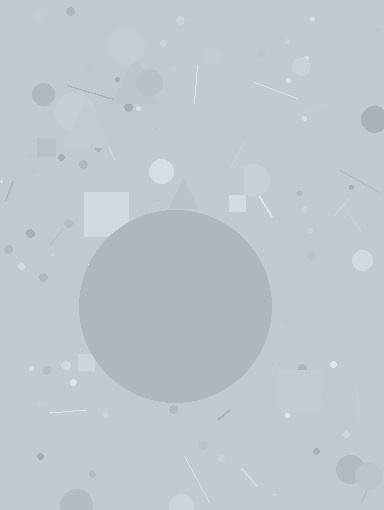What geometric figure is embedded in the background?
A circle is embedded in the background.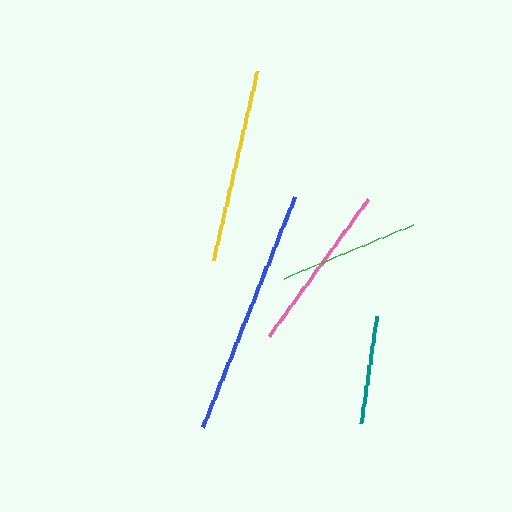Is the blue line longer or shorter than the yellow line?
The blue line is longer than the yellow line.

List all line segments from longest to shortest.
From longest to shortest: blue, yellow, pink, green, teal.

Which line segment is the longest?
The blue line is the longest at approximately 249 pixels.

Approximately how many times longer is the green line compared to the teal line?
The green line is approximately 1.3 times the length of the teal line.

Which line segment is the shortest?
The teal line is the shortest at approximately 107 pixels.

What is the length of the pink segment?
The pink segment is approximately 170 pixels long.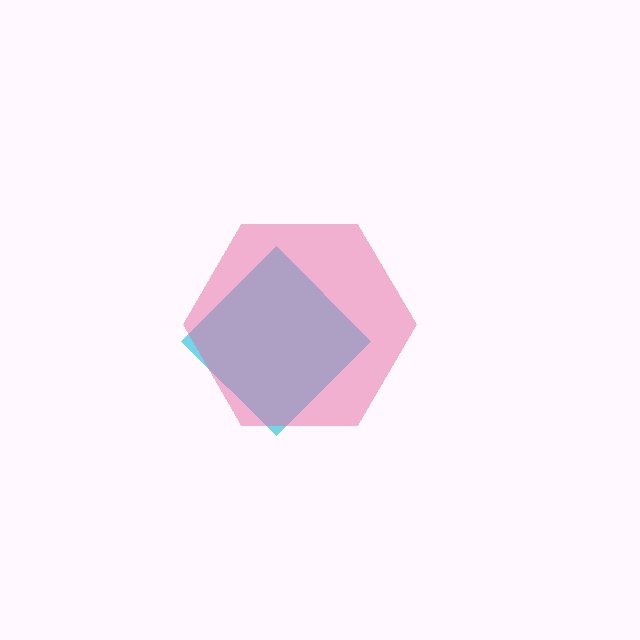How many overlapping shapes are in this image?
There are 2 overlapping shapes in the image.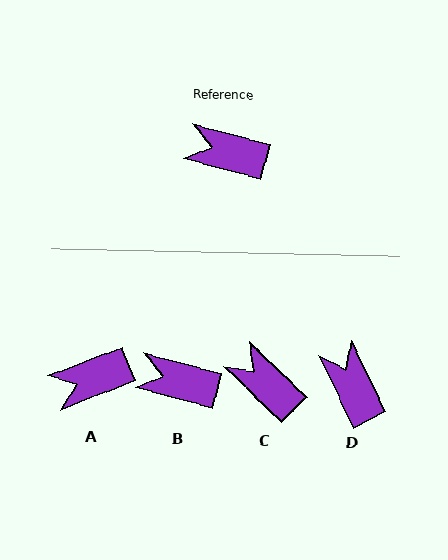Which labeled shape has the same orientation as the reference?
B.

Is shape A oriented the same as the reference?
No, it is off by about 36 degrees.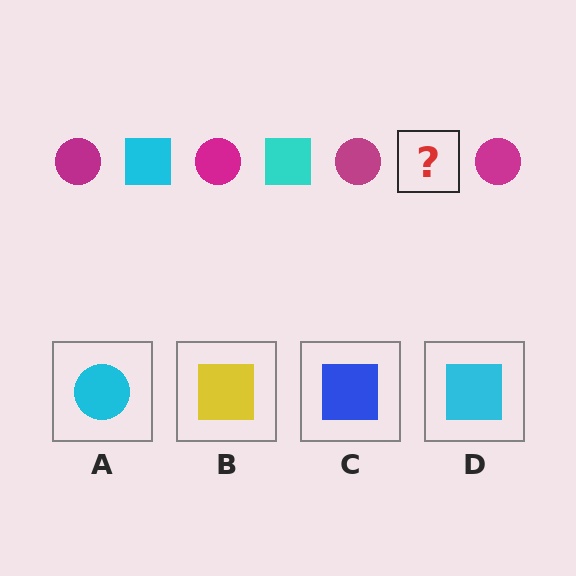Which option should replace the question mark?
Option D.